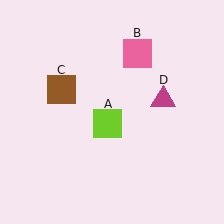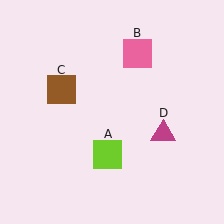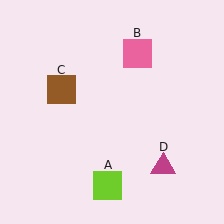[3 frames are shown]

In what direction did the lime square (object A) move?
The lime square (object A) moved down.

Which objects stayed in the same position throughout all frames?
Pink square (object B) and brown square (object C) remained stationary.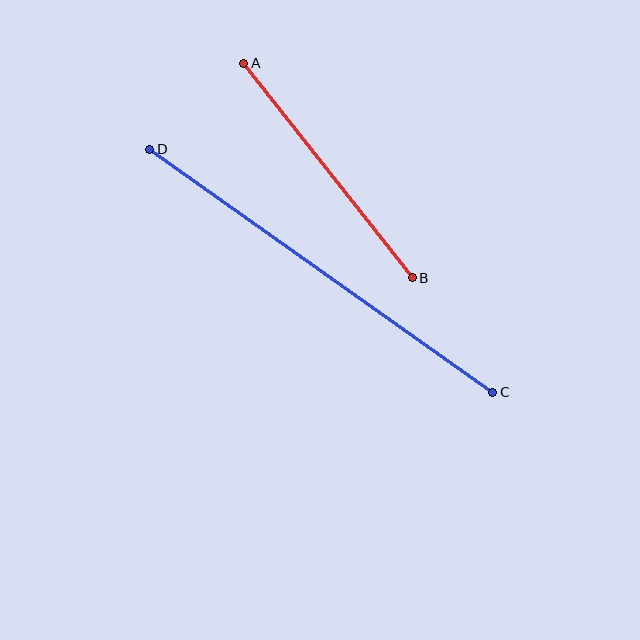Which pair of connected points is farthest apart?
Points C and D are farthest apart.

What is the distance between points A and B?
The distance is approximately 273 pixels.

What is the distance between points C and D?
The distance is approximately 420 pixels.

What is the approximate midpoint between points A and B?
The midpoint is at approximately (328, 170) pixels.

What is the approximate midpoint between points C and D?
The midpoint is at approximately (321, 271) pixels.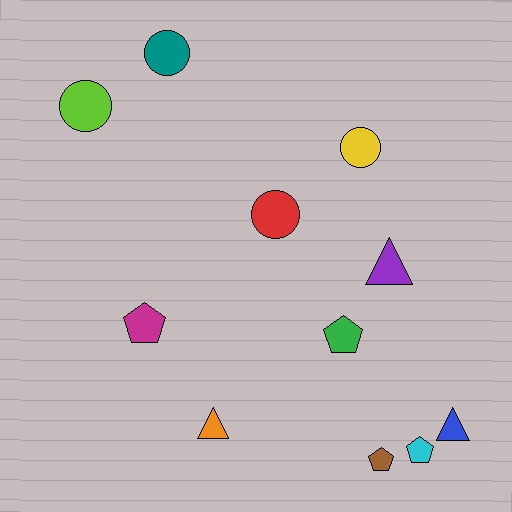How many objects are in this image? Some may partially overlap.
There are 11 objects.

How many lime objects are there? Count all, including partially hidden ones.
There is 1 lime object.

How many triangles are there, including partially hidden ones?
There are 3 triangles.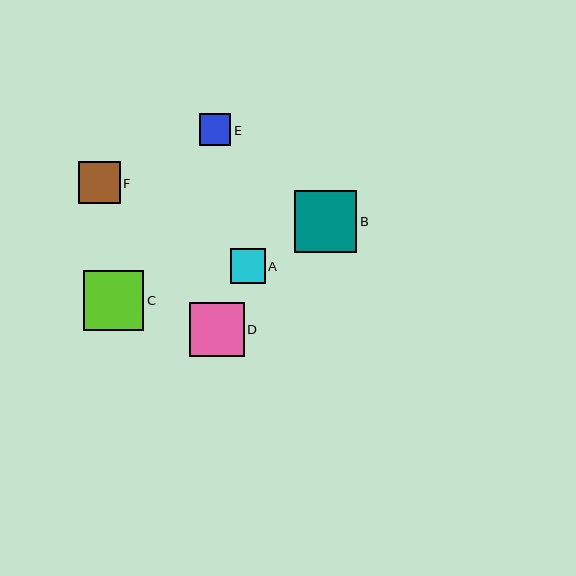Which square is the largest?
Square B is the largest with a size of approximately 62 pixels.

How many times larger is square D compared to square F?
Square D is approximately 1.3 times the size of square F.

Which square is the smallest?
Square E is the smallest with a size of approximately 32 pixels.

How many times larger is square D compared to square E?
Square D is approximately 1.7 times the size of square E.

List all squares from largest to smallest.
From largest to smallest: B, C, D, F, A, E.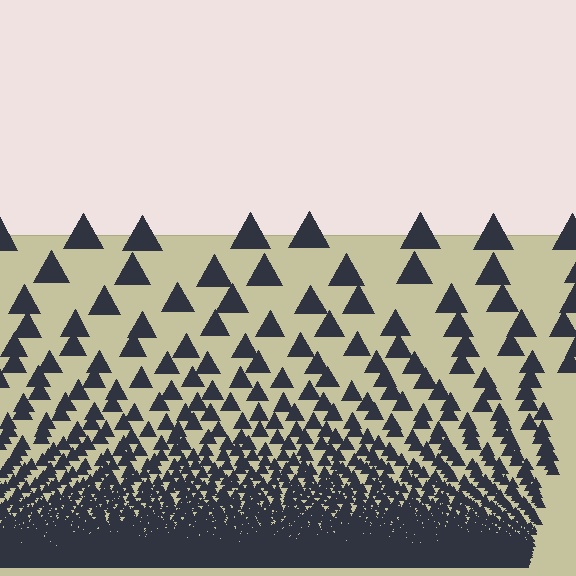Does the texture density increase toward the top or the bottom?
Density increases toward the bottom.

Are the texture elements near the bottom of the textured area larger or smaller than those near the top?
Smaller. The gradient is inverted — elements near the bottom are smaller and denser.